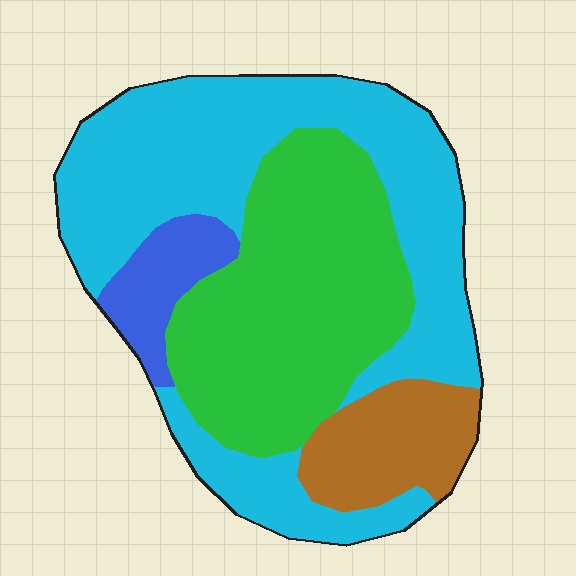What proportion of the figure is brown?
Brown takes up less than a sixth of the figure.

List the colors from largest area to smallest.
From largest to smallest: cyan, green, brown, blue.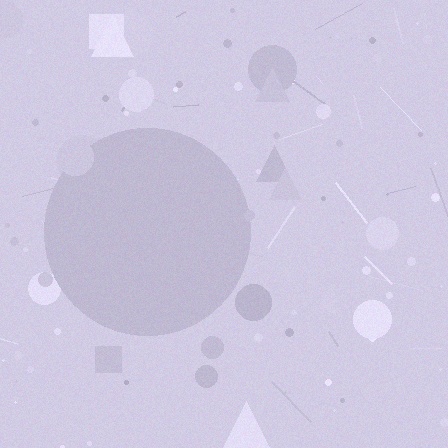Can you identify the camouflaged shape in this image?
The camouflaged shape is a circle.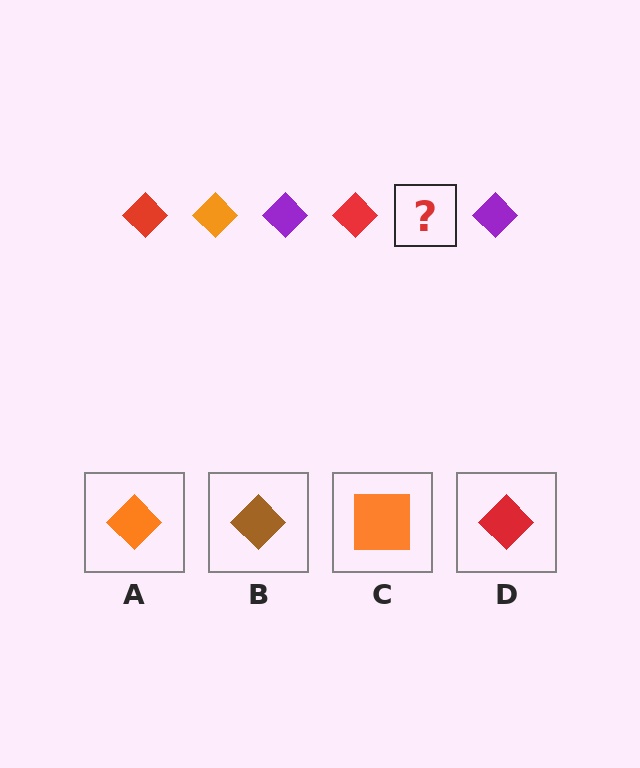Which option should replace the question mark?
Option A.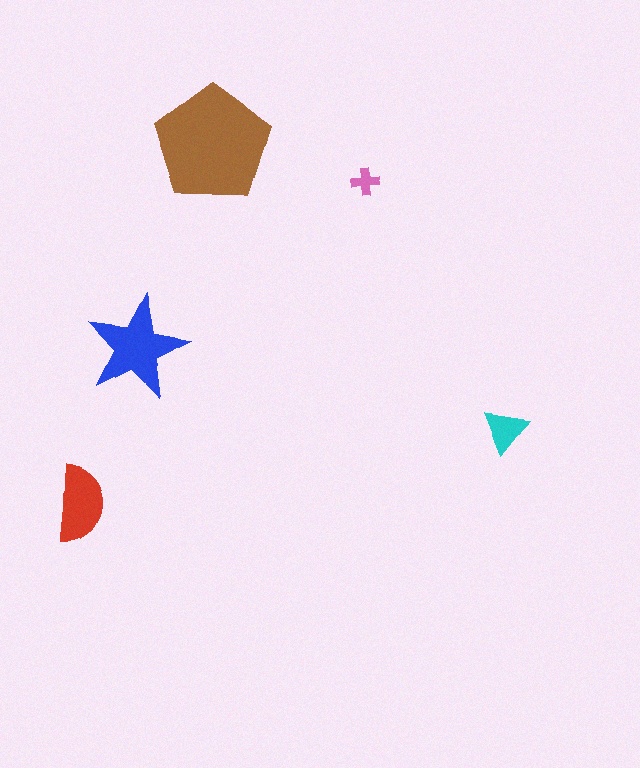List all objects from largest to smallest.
The brown pentagon, the blue star, the red semicircle, the cyan triangle, the pink cross.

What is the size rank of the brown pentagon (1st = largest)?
1st.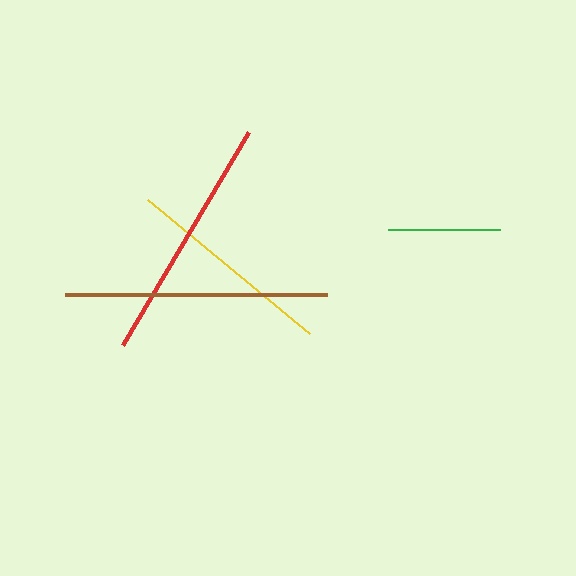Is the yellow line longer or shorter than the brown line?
The brown line is longer than the yellow line.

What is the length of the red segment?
The red segment is approximately 247 pixels long.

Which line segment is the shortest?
The green line is the shortest at approximately 112 pixels.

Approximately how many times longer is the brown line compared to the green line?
The brown line is approximately 2.3 times the length of the green line.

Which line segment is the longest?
The brown line is the longest at approximately 262 pixels.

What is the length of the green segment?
The green segment is approximately 112 pixels long.